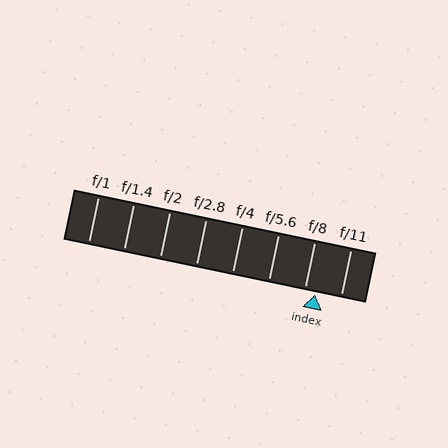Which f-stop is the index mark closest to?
The index mark is closest to f/8.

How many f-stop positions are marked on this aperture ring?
There are 8 f-stop positions marked.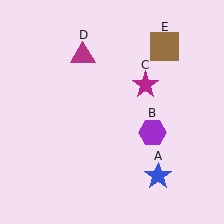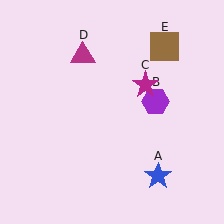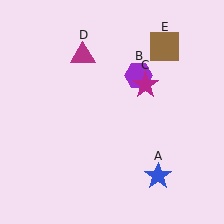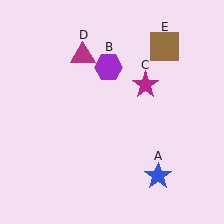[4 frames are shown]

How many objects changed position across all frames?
1 object changed position: purple hexagon (object B).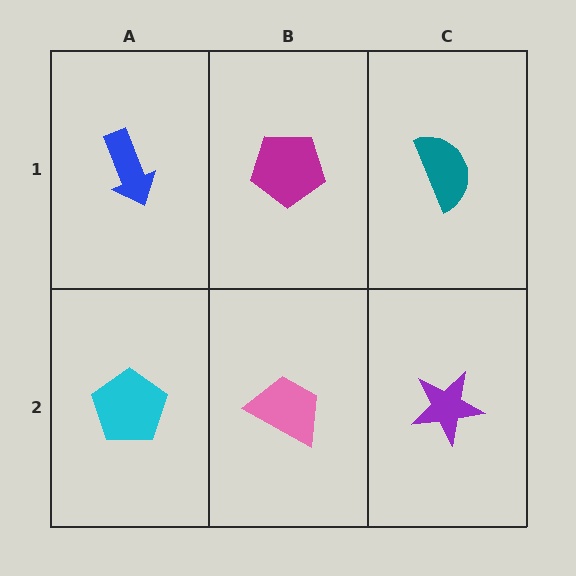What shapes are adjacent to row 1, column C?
A purple star (row 2, column C), a magenta pentagon (row 1, column B).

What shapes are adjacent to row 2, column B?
A magenta pentagon (row 1, column B), a cyan pentagon (row 2, column A), a purple star (row 2, column C).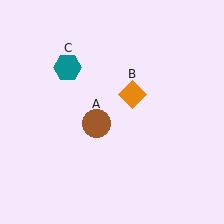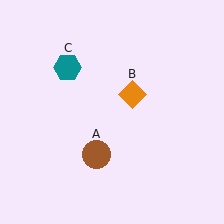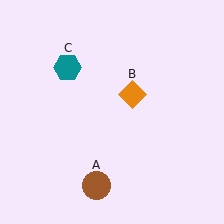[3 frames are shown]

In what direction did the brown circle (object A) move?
The brown circle (object A) moved down.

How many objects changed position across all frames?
1 object changed position: brown circle (object A).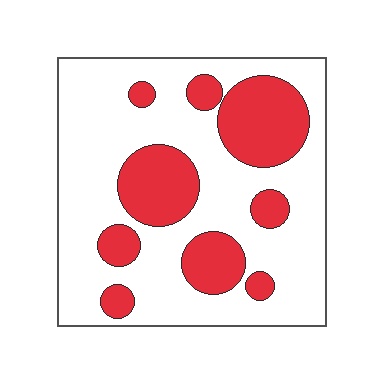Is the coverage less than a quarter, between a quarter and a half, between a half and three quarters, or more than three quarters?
Between a quarter and a half.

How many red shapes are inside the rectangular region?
9.